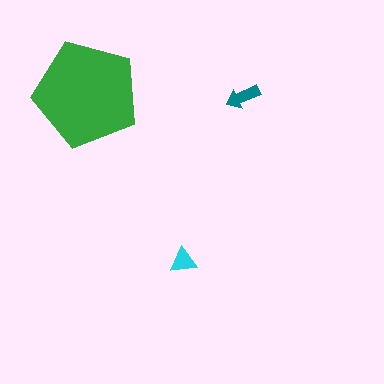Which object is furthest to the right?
The teal arrow is rightmost.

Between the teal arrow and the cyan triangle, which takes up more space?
The teal arrow.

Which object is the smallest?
The cyan triangle.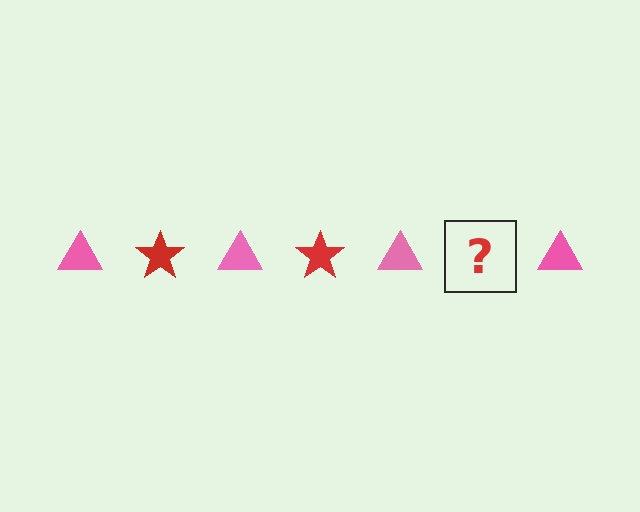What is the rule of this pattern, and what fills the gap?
The rule is that the pattern alternates between pink triangle and red star. The gap should be filled with a red star.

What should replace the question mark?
The question mark should be replaced with a red star.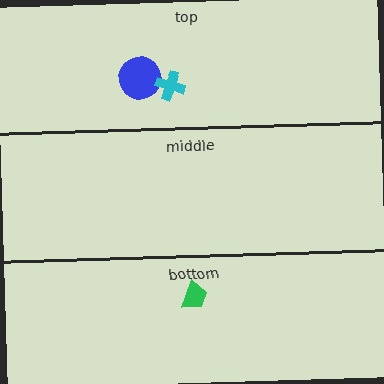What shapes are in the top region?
The blue circle, the cyan cross.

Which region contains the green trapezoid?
The bottom region.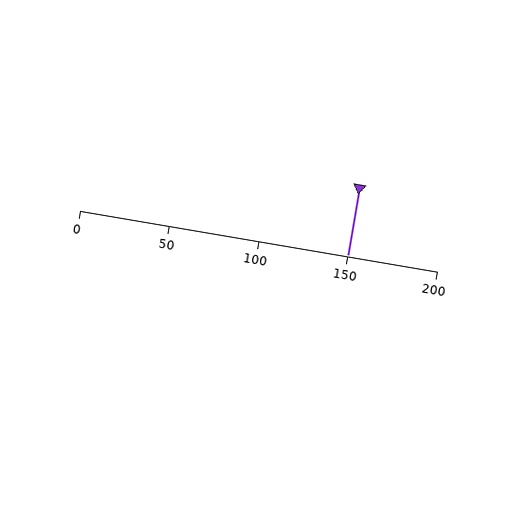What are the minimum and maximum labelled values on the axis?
The axis runs from 0 to 200.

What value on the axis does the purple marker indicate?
The marker indicates approximately 150.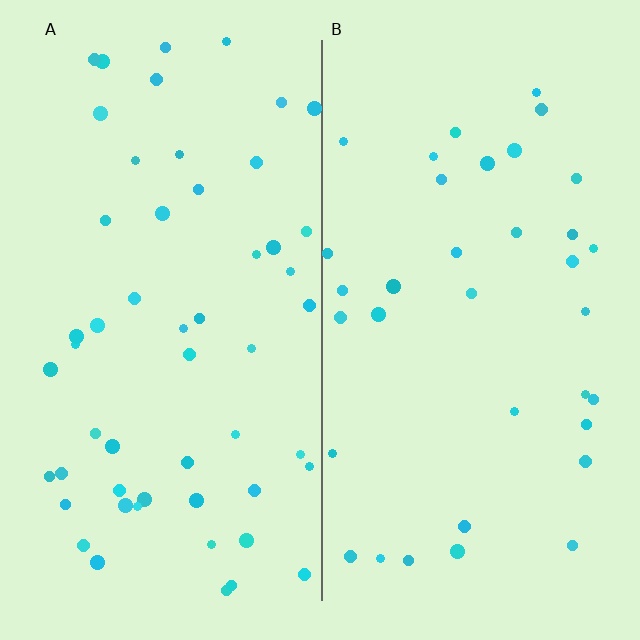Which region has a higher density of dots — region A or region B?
A (the left).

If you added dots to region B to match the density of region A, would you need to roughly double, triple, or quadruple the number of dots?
Approximately double.